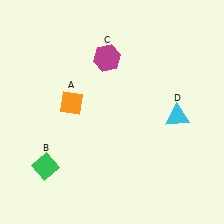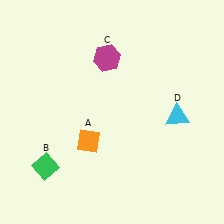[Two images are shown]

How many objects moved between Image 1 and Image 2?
1 object moved between the two images.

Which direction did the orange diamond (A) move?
The orange diamond (A) moved down.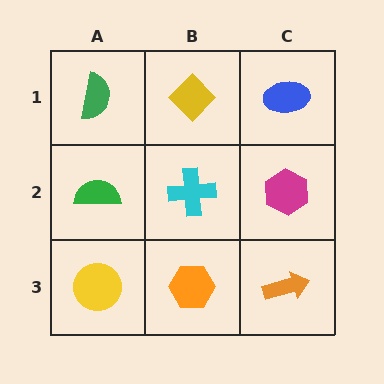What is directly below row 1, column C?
A magenta hexagon.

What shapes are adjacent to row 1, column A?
A green semicircle (row 2, column A), a yellow diamond (row 1, column B).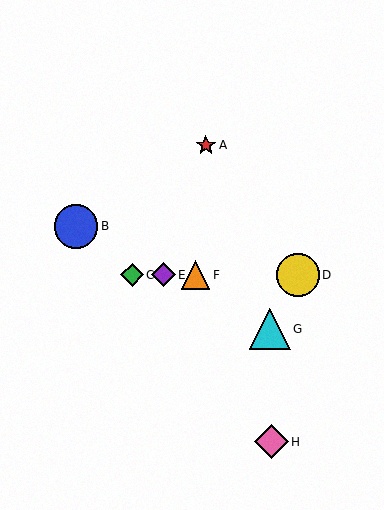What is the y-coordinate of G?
Object G is at y≈329.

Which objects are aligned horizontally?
Objects C, D, E, F are aligned horizontally.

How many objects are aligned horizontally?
4 objects (C, D, E, F) are aligned horizontally.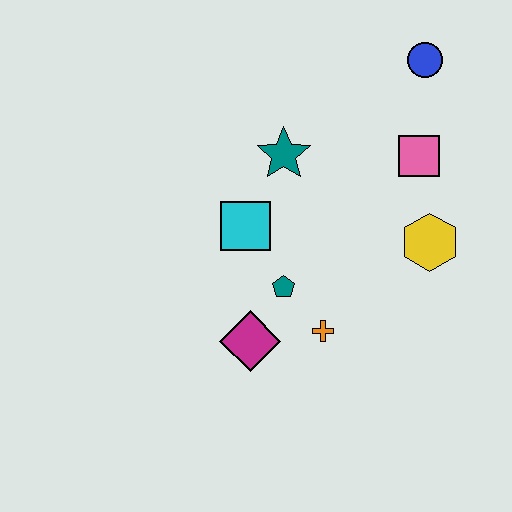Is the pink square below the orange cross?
No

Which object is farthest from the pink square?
The magenta diamond is farthest from the pink square.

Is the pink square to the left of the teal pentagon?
No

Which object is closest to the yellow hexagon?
The pink square is closest to the yellow hexagon.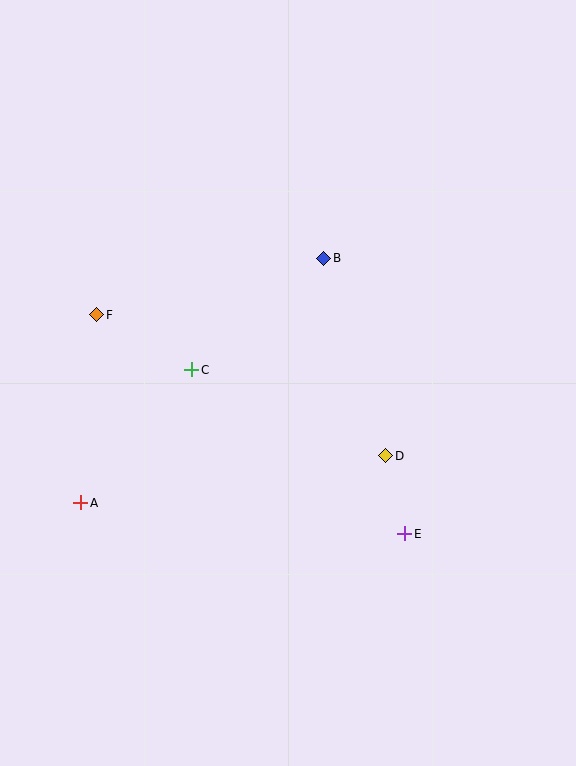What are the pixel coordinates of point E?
Point E is at (405, 534).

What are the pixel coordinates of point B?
Point B is at (324, 258).